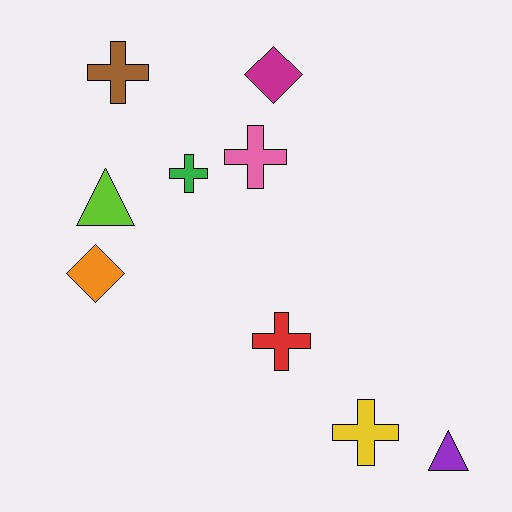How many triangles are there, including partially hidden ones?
There are 2 triangles.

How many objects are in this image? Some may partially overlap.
There are 9 objects.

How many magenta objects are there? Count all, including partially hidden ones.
There is 1 magenta object.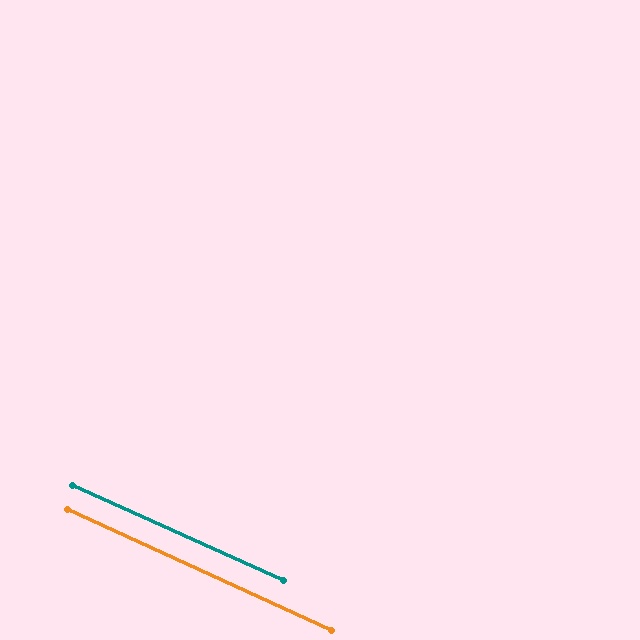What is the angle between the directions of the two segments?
Approximately 0 degrees.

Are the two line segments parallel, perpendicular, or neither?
Parallel — their directions differ by only 0.3°.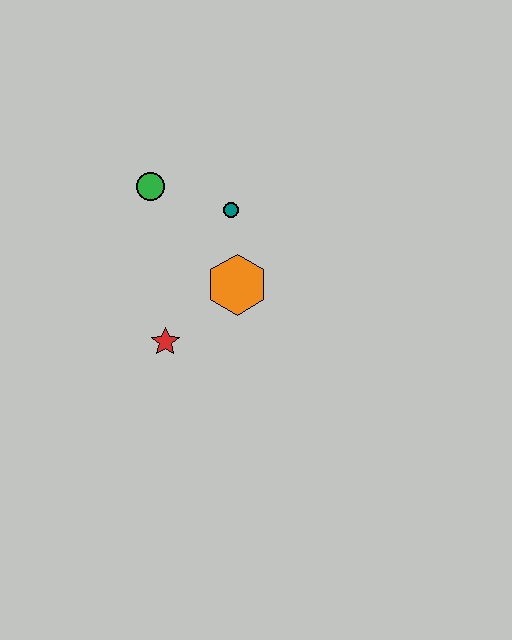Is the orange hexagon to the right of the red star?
Yes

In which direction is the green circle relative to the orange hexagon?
The green circle is above the orange hexagon.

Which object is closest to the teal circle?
The orange hexagon is closest to the teal circle.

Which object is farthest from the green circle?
The red star is farthest from the green circle.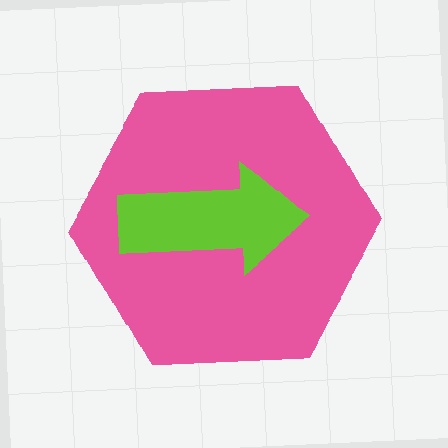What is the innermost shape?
The lime arrow.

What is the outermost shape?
The pink hexagon.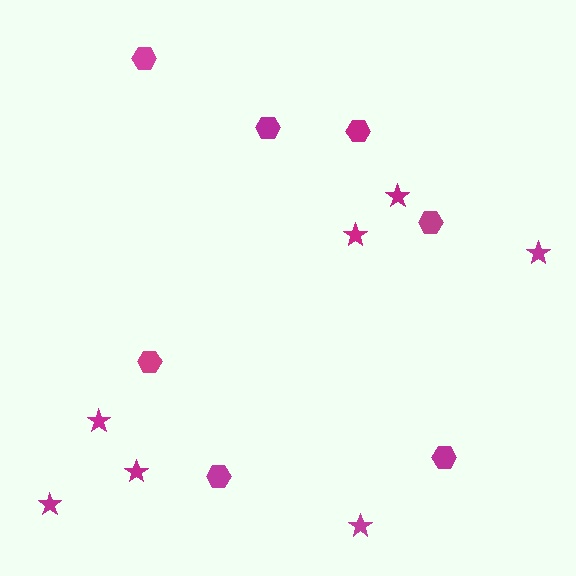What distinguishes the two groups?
There are 2 groups: one group of stars (7) and one group of hexagons (7).